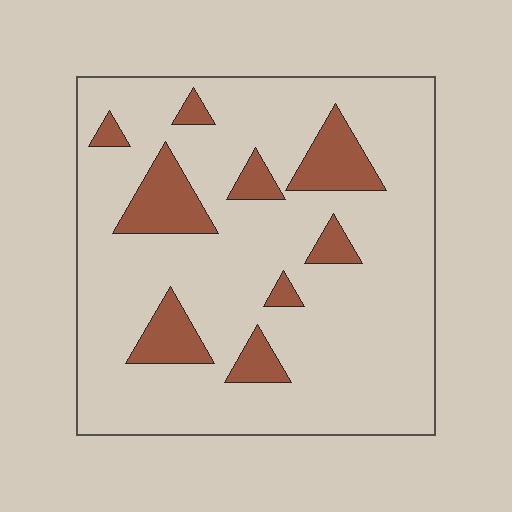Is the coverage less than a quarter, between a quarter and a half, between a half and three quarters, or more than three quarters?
Less than a quarter.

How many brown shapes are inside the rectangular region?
9.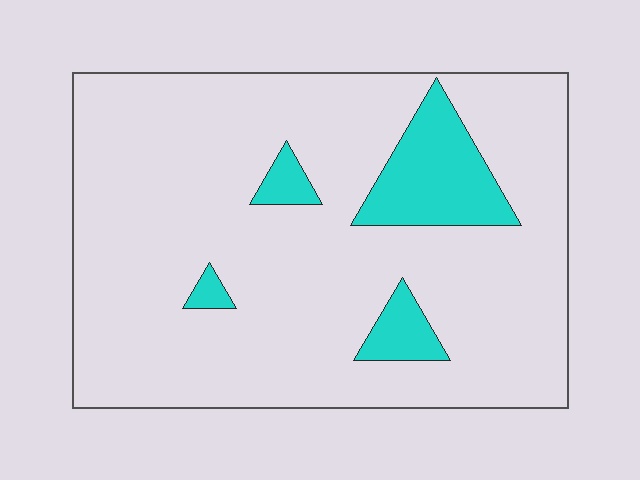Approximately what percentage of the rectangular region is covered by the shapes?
Approximately 10%.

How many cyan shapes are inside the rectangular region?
4.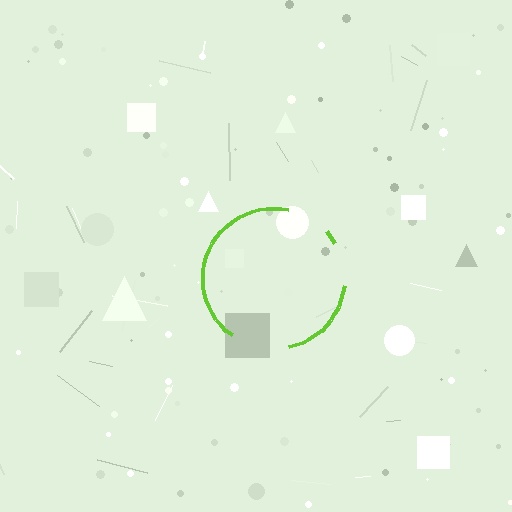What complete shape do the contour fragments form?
The contour fragments form a circle.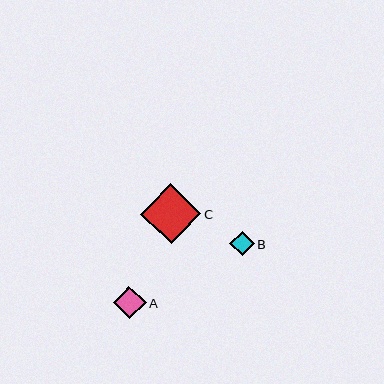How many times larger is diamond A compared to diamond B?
Diamond A is approximately 1.3 times the size of diamond B.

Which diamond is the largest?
Diamond C is the largest with a size of approximately 60 pixels.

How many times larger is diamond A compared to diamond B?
Diamond A is approximately 1.3 times the size of diamond B.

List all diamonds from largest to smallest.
From largest to smallest: C, A, B.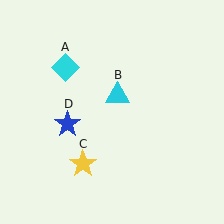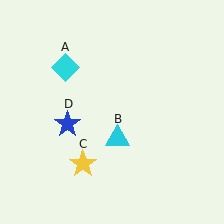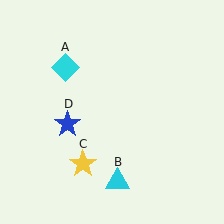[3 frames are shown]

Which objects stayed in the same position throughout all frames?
Cyan diamond (object A) and yellow star (object C) and blue star (object D) remained stationary.